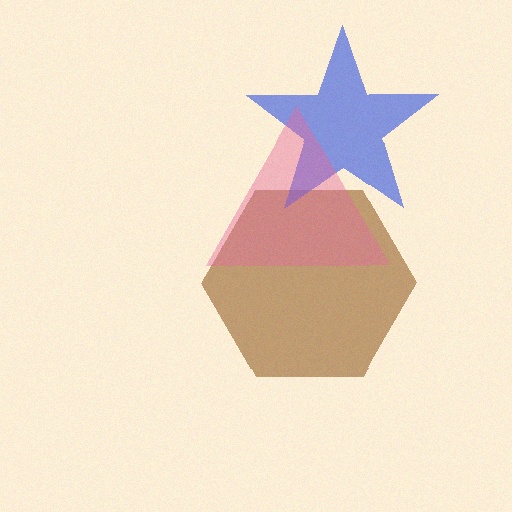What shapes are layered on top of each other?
The layered shapes are: a brown hexagon, a blue star, a pink triangle.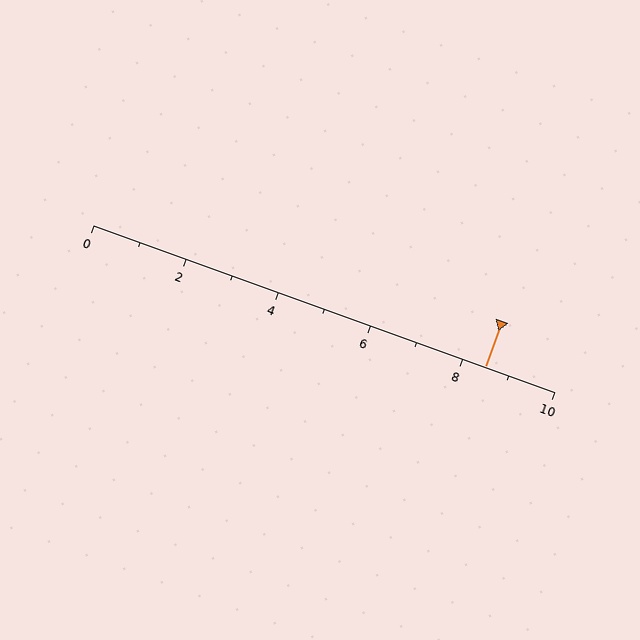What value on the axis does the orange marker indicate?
The marker indicates approximately 8.5.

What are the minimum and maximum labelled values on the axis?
The axis runs from 0 to 10.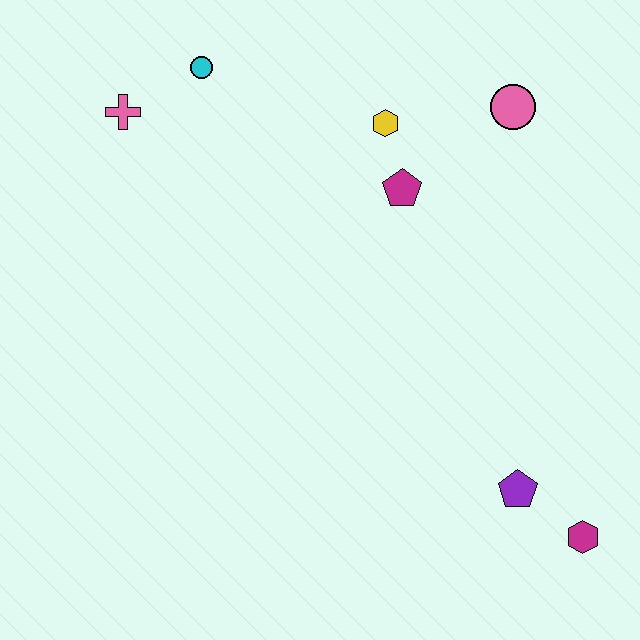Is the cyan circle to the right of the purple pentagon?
No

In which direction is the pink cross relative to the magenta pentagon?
The pink cross is to the left of the magenta pentagon.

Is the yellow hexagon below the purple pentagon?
No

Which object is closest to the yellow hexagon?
The magenta pentagon is closest to the yellow hexagon.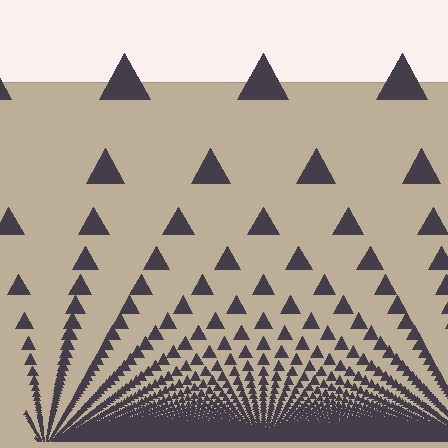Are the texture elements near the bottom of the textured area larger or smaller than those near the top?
Smaller. The gradient is inverted — elements near the bottom are smaller and denser.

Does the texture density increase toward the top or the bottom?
Density increases toward the bottom.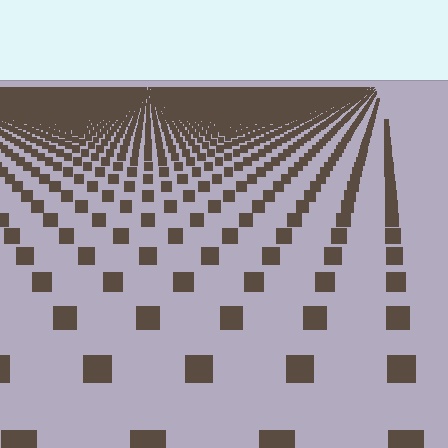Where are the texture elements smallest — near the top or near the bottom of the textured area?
Near the top.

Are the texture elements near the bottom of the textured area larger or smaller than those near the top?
Larger. Near the bottom, elements are closer to the viewer and appear at a bigger on-screen size.